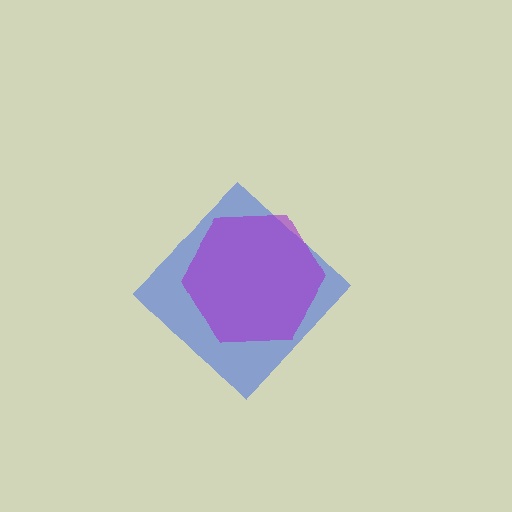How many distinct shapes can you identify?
There are 2 distinct shapes: a blue diamond, a purple hexagon.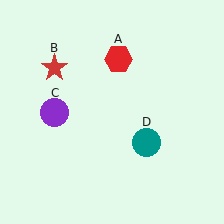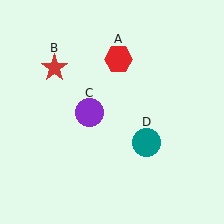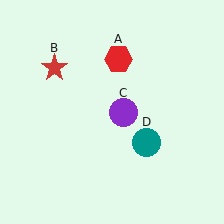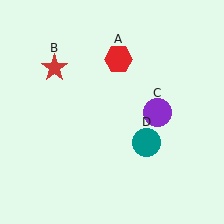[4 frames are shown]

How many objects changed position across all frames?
1 object changed position: purple circle (object C).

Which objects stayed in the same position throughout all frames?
Red hexagon (object A) and red star (object B) and teal circle (object D) remained stationary.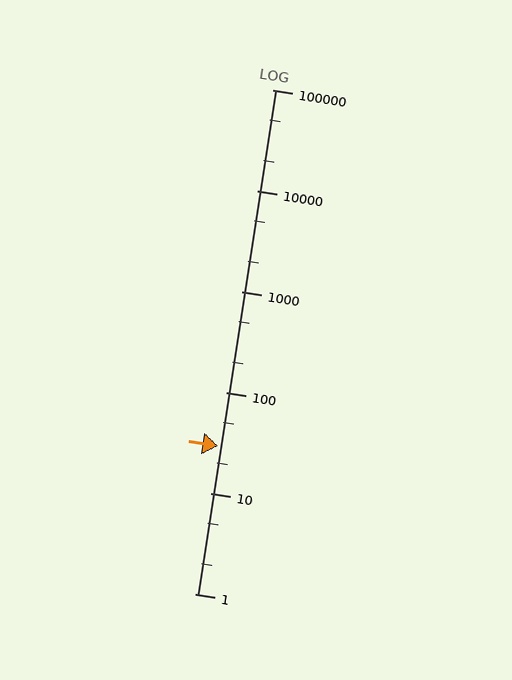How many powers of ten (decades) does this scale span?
The scale spans 5 decades, from 1 to 100000.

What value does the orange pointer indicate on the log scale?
The pointer indicates approximately 29.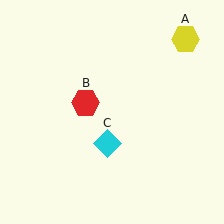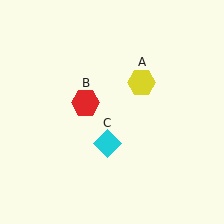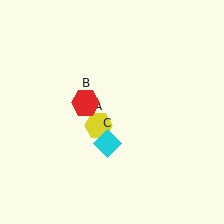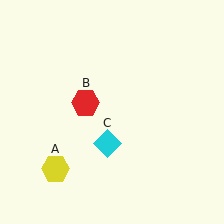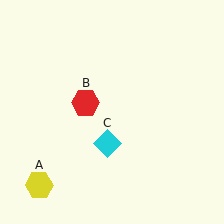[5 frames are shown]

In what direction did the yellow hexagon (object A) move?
The yellow hexagon (object A) moved down and to the left.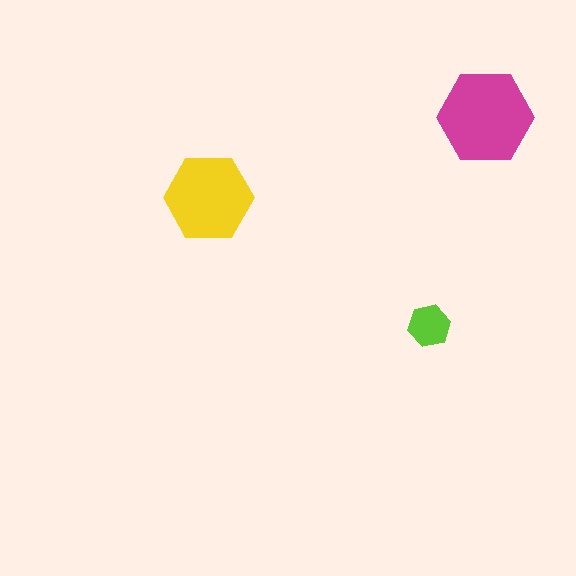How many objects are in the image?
There are 3 objects in the image.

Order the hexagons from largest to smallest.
the magenta one, the yellow one, the lime one.